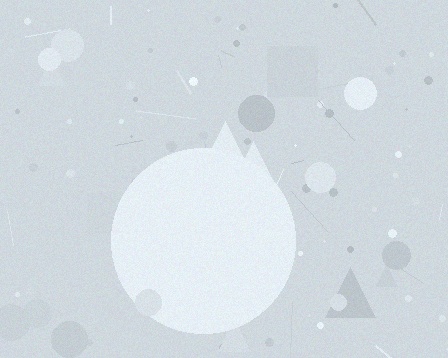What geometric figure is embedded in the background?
A circle is embedded in the background.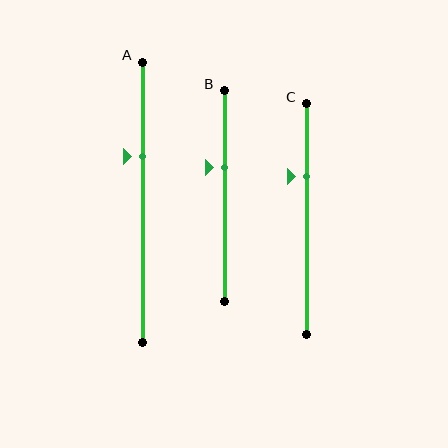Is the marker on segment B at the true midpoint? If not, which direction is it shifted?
No, the marker on segment B is shifted upward by about 13% of the segment length.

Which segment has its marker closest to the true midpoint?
Segment B has its marker closest to the true midpoint.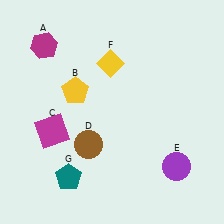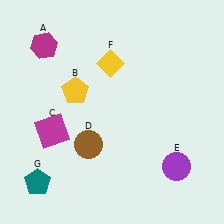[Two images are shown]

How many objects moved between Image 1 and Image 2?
1 object moved between the two images.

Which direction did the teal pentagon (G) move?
The teal pentagon (G) moved left.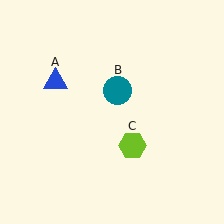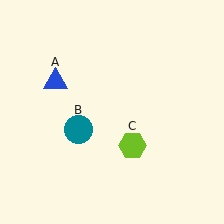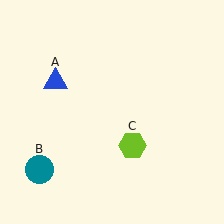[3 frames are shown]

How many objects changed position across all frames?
1 object changed position: teal circle (object B).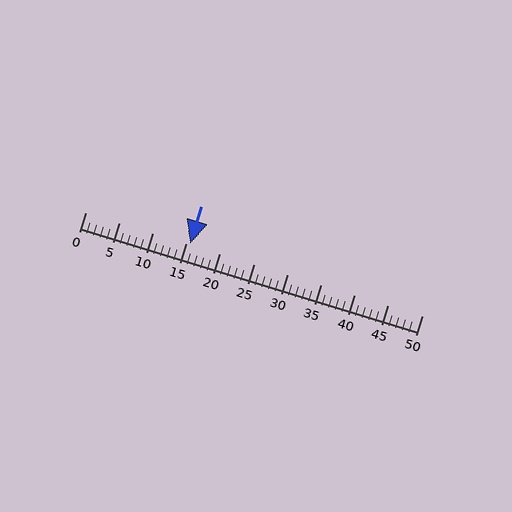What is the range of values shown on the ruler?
The ruler shows values from 0 to 50.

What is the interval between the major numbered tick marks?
The major tick marks are spaced 5 units apart.